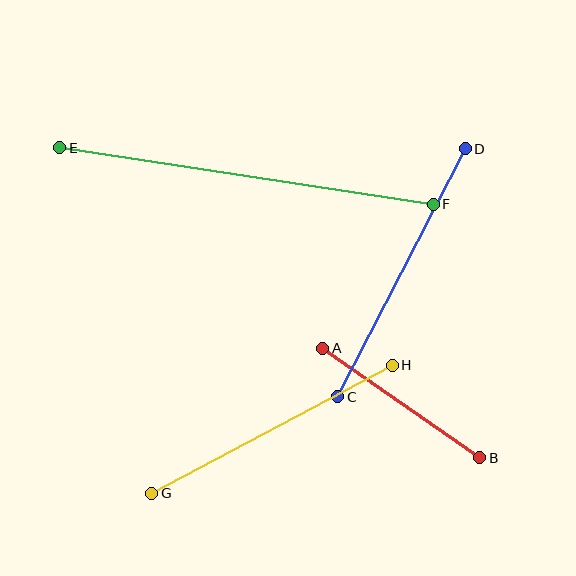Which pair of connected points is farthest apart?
Points E and F are farthest apart.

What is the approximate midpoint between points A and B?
The midpoint is at approximately (401, 403) pixels.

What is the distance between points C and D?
The distance is approximately 279 pixels.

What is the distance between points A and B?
The distance is approximately 191 pixels.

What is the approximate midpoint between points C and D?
The midpoint is at approximately (401, 273) pixels.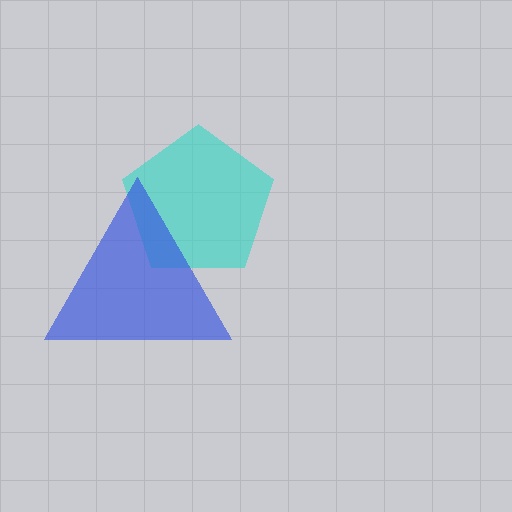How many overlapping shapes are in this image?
There are 2 overlapping shapes in the image.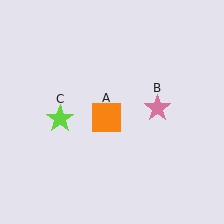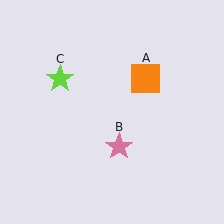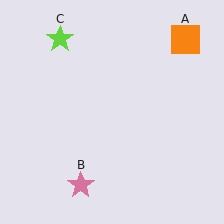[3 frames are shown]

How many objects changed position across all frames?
3 objects changed position: orange square (object A), pink star (object B), lime star (object C).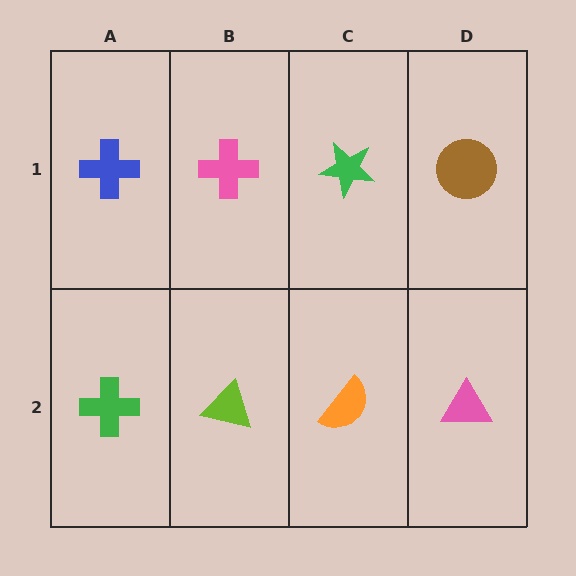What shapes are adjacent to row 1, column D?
A pink triangle (row 2, column D), a green star (row 1, column C).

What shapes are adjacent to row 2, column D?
A brown circle (row 1, column D), an orange semicircle (row 2, column C).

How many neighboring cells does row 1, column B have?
3.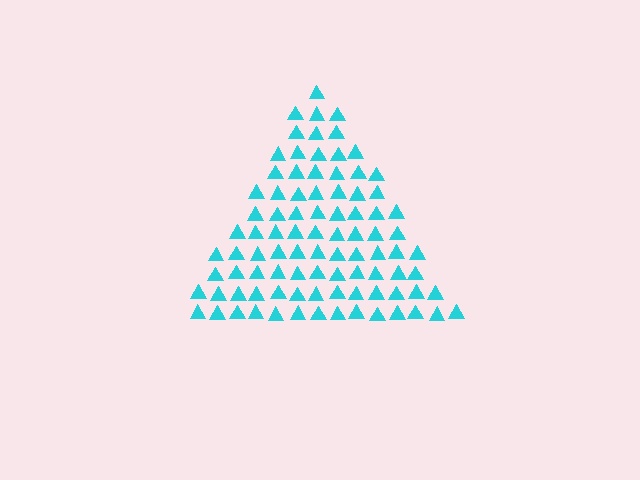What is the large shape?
The large shape is a triangle.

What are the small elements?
The small elements are triangles.